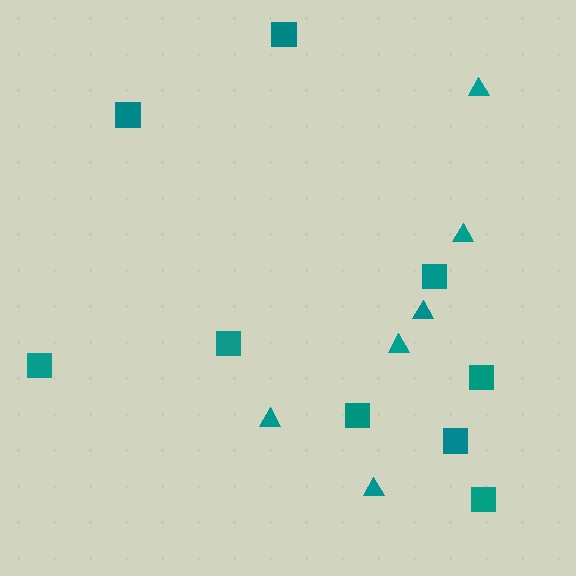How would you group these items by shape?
There are 2 groups: one group of triangles (6) and one group of squares (9).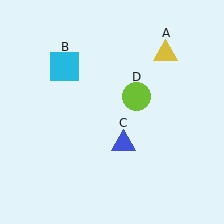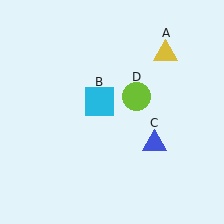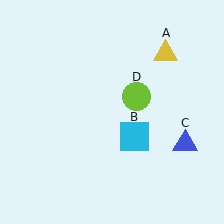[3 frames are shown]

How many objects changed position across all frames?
2 objects changed position: cyan square (object B), blue triangle (object C).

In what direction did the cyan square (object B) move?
The cyan square (object B) moved down and to the right.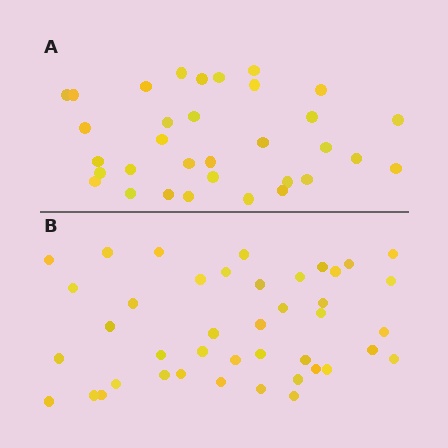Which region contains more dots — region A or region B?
Region B (the bottom region) has more dots.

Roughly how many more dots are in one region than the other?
Region B has roughly 8 or so more dots than region A.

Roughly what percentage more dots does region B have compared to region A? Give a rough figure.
About 25% more.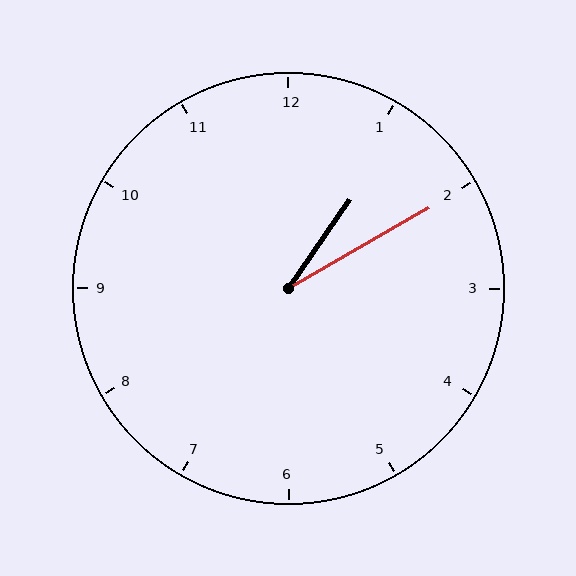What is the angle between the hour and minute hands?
Approximately 25 degrees.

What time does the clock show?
1:10.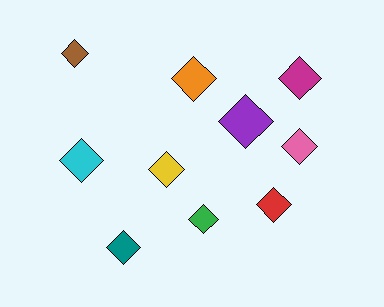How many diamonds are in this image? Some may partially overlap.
There are 10 diamonds.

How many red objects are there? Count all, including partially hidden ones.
There is 1 red object.